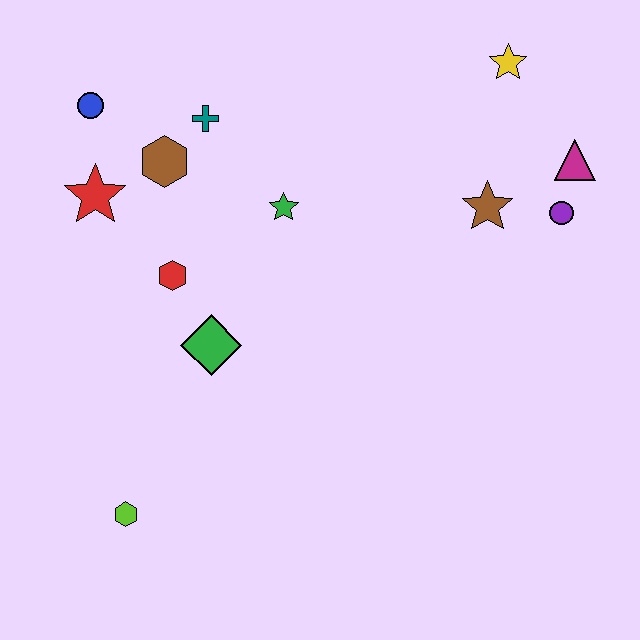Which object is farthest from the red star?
The magenta triangle is farthest from the red star.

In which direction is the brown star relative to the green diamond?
The brown star is to the right of the green diamond.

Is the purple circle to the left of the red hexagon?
No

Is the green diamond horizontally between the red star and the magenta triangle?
Yes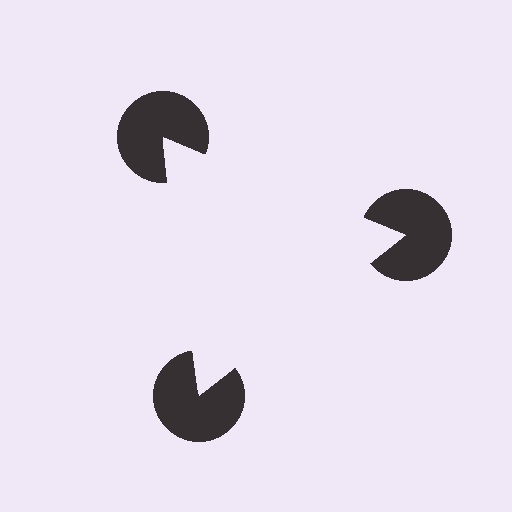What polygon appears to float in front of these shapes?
An illusory triangle — its edges are inferred from the aligned wedge cuts in the pac-man discs, not physically drawn.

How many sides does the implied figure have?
3 sides.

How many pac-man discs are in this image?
There are 3 — one at each vertex of the illusory triangle.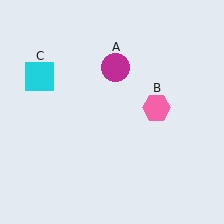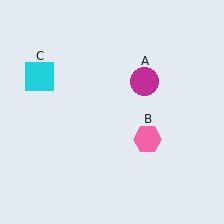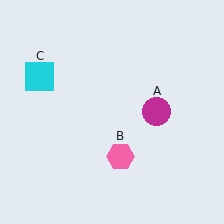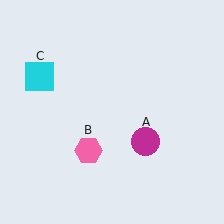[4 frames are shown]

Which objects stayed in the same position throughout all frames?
Cyan square (object C) remained stationary.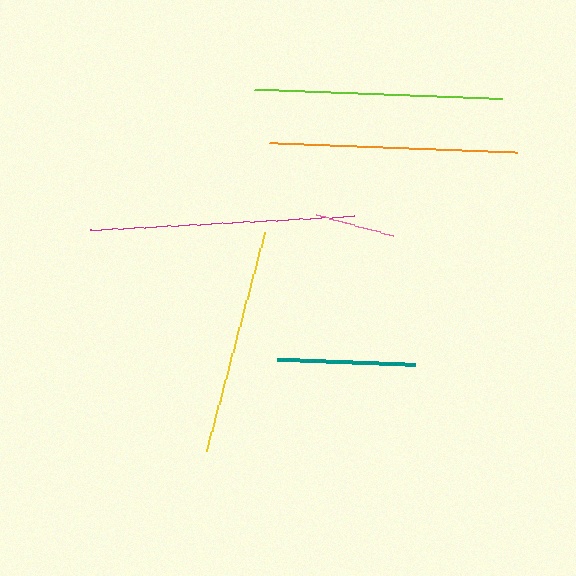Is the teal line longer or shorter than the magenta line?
The magenta line is longer than the teal line.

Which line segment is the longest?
The magenta line is the longest at approximately 264 pixels.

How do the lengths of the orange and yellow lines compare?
The orange and yellow lines are approximately the same length.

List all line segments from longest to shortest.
From longest to shortest: magenta, orange, lime, yellow, teal, pink.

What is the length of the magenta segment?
The magenta segment is approximately 264 pixels long.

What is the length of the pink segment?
The pink segment is approximately 80 pixels long.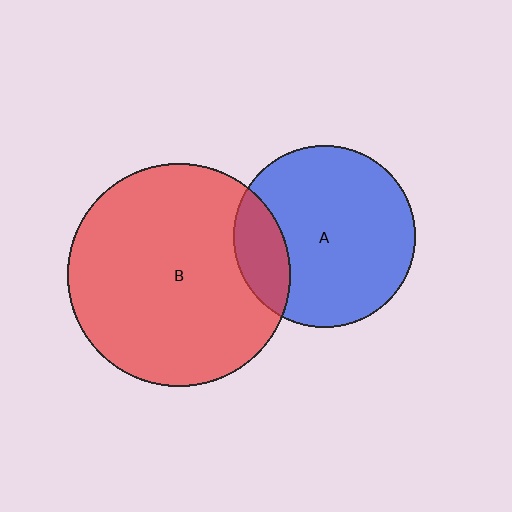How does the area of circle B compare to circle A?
Approximately 1.5 times.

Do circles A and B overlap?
Yes.